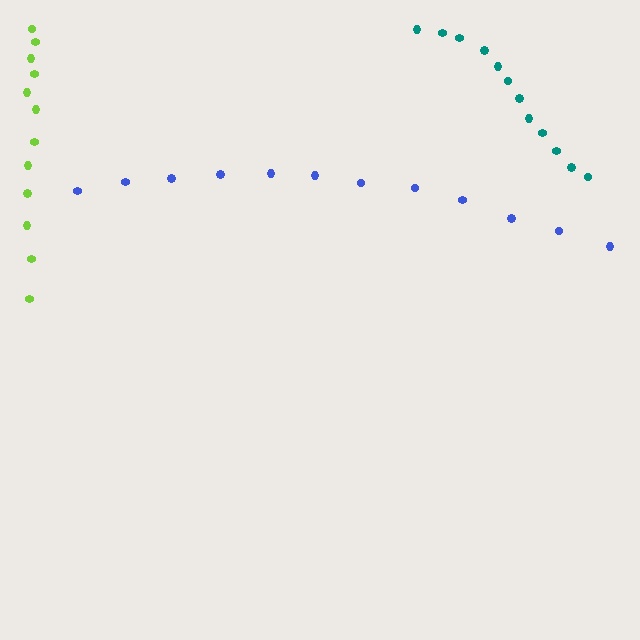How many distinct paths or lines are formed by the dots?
There are 3 distinct paths.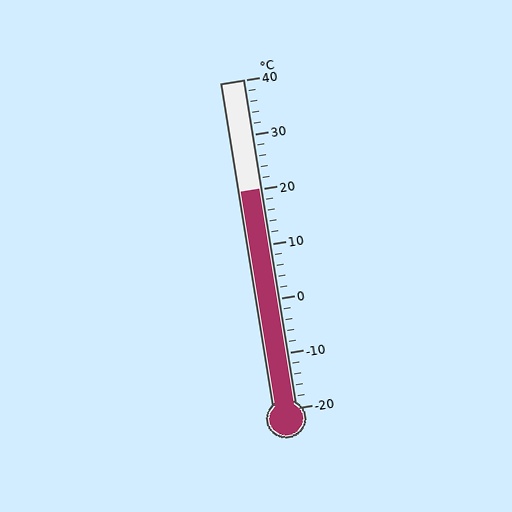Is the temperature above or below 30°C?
The temperature is below 30°C.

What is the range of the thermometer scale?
The thermometer scale ranges from -20°C to 40°C.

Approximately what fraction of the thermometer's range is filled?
The thermometer is filled to approximately 65% of its range.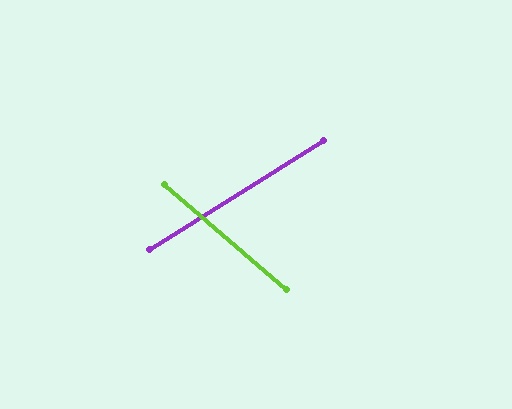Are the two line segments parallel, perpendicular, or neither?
Neither parallel nor perpendicular — they differ by about 73°.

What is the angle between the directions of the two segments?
Approximately 73 degrees.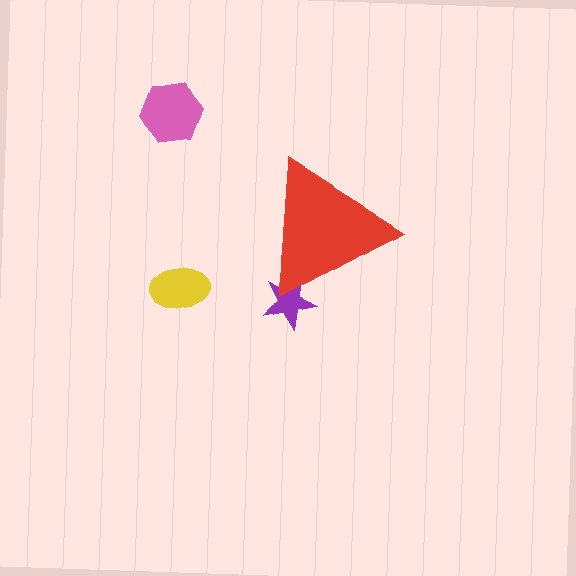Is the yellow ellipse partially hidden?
No, the yellow ellipse is fully visible.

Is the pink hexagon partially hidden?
No, the pink hexagon is fully visible.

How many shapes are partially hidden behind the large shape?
1 shape is partially hidden.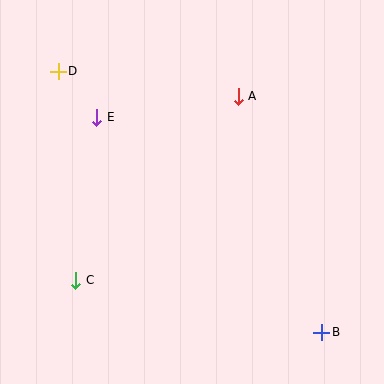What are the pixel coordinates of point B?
Point B is at (322, 332).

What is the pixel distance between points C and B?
The distance between C and B is 251 pixels.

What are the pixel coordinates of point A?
Point A is at (238, 96).